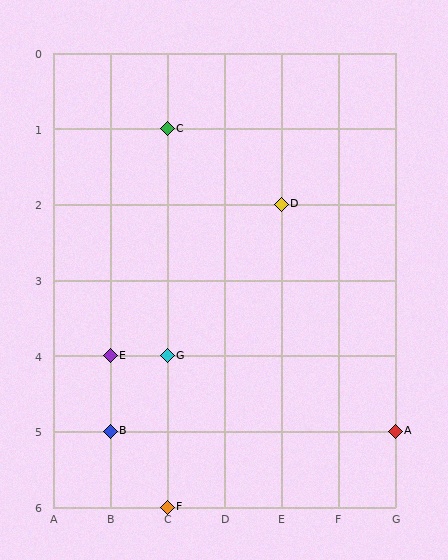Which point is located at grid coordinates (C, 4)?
Point G is at (C, 4).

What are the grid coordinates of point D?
Point D is at grid coordinates (E, 2).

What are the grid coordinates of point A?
Point A is at grid coordinates (G, 5).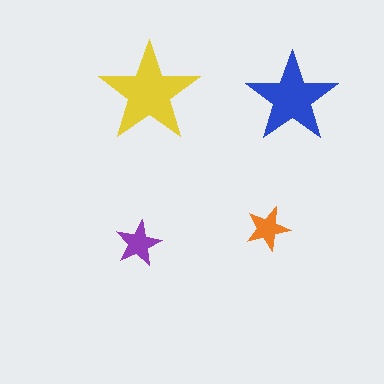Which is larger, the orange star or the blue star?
The blue one.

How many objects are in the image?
There are 4 objects in the image.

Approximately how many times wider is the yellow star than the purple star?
About 2 times wider.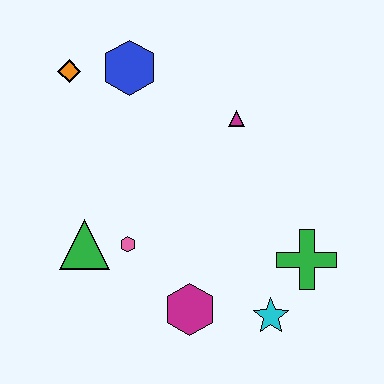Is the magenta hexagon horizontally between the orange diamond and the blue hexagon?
No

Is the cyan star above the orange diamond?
No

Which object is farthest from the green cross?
The orange diamond is farthest from the green cross.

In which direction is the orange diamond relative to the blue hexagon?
The orange diamond is to the left of the blue hexagon.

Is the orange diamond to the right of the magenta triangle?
No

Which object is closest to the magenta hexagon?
The cyan star is closest to the magenta hexagon.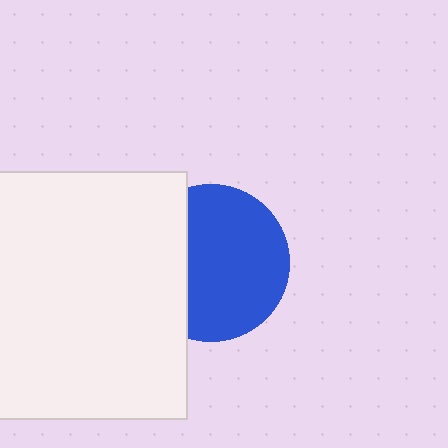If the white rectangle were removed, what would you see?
You would see the complete blue circle.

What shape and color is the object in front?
The object in front is a white rectangle.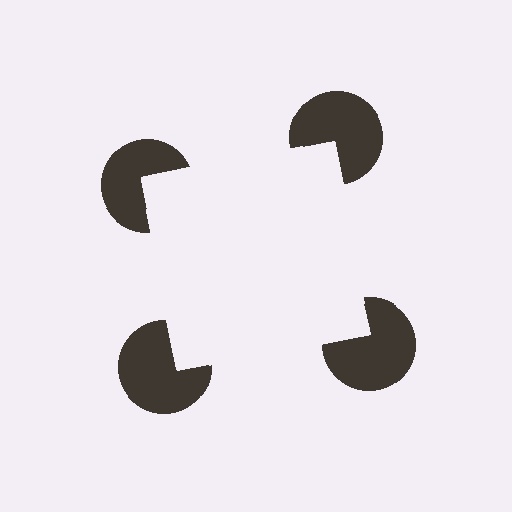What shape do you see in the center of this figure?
An illusory square — its edges are inferred from the aligned wedge cuts in the pac-man discs, not physically drawn.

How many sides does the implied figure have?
4 sides.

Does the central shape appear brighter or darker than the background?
It typically appears slightly brighter than the background, even though no actual brightness change is drawn.